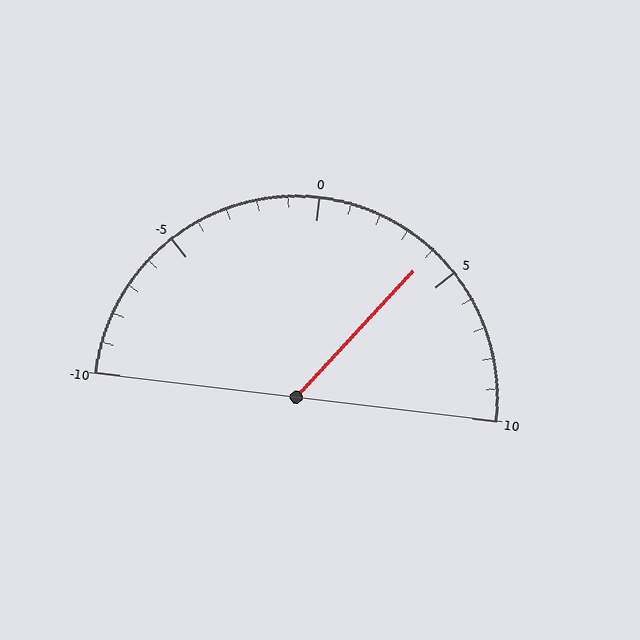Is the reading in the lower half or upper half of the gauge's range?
The reading is in the upper half of the range (-10 to 10).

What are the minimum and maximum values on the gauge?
The gauge ranges from -10 to 10.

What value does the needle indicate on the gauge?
The needle indicates approximately 4.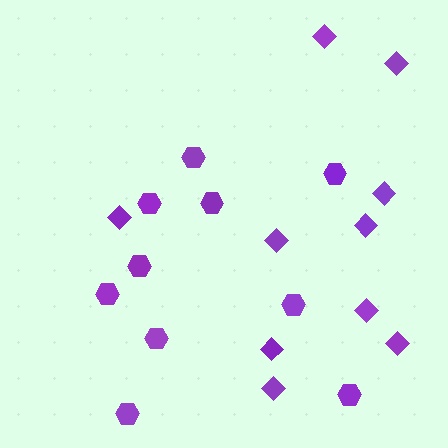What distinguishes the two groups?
There are 2 groups: one group of diamonds (10) and one group of hexagons (10).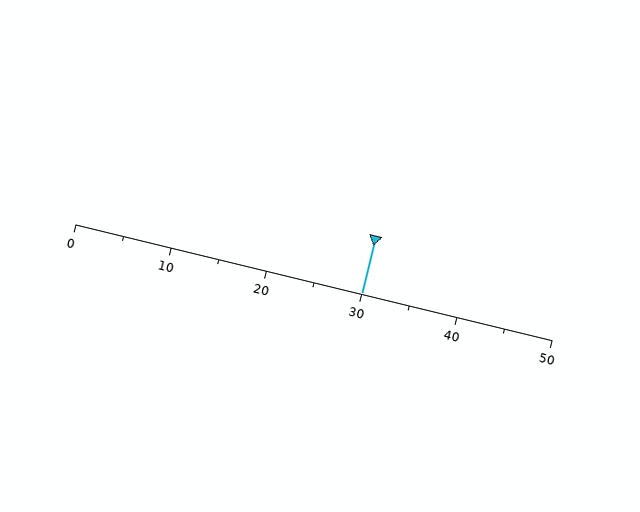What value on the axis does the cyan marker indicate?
The marker indicates approximately 30.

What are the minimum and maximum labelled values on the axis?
The axis runs from 0 to 50.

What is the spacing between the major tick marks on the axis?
The major ticks are spaced 10 apart.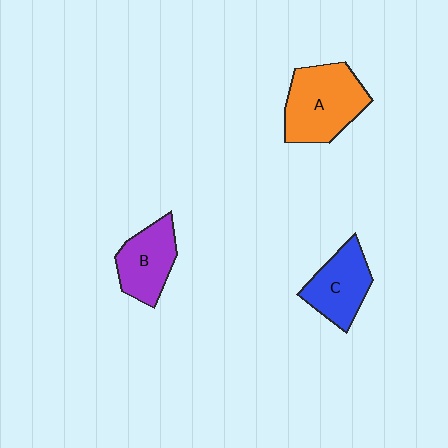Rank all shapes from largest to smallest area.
From largest to smallest: A (orange), C (blue), B (purple).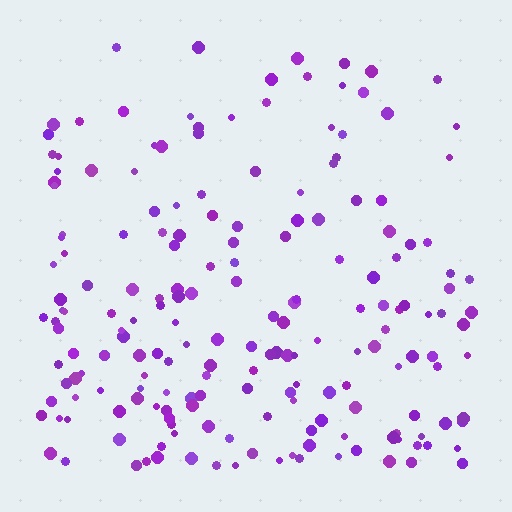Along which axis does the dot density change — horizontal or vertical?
Vertical.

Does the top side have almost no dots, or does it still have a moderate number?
Still a moderate number, just noticeably fewer than the bottom.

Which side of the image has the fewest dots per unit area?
The top.